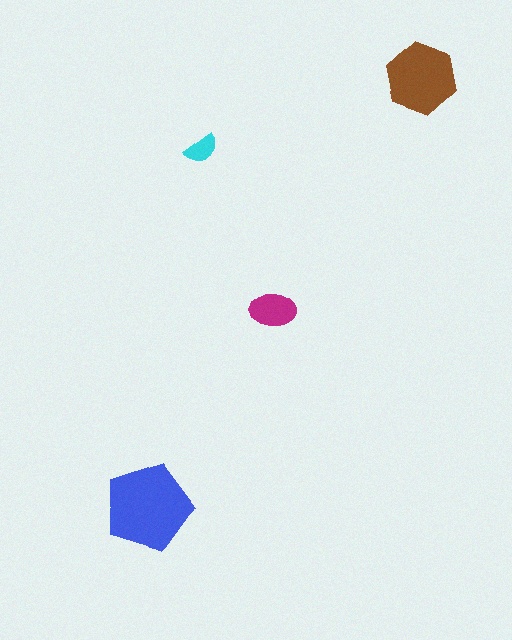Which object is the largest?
The blue pentagon.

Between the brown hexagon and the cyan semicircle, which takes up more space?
The brown hexagon.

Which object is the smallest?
The cyan semicircle.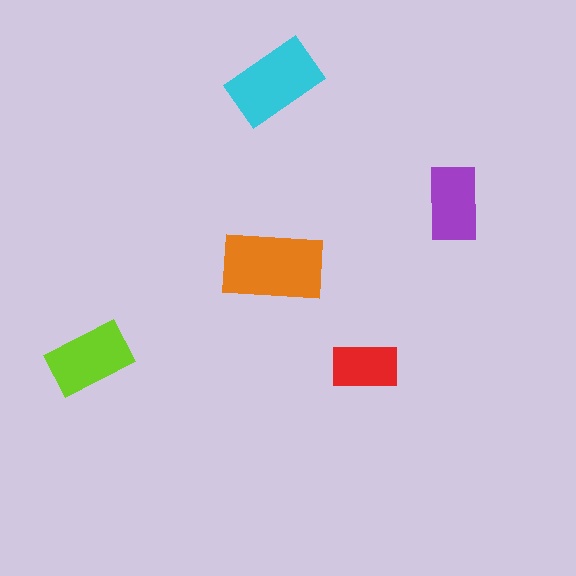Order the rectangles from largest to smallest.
the orange one, the cyan one, the lime one, the purple one, the red one.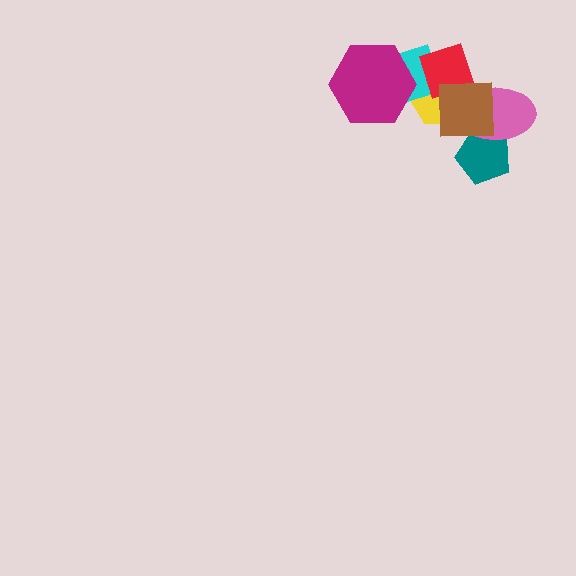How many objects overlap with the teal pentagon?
2 objects overlap with the teal pentagon.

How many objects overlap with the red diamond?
3 objects overlap with the red diamond.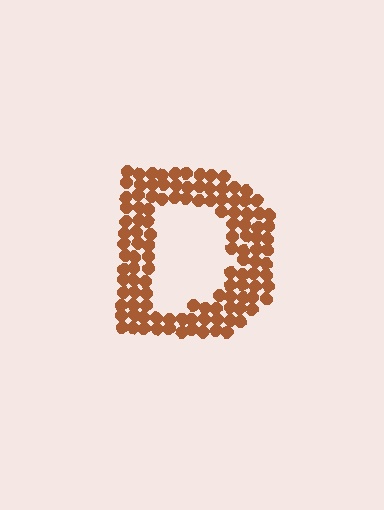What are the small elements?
The small elements are circles.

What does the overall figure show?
The overall figure shows the letter D.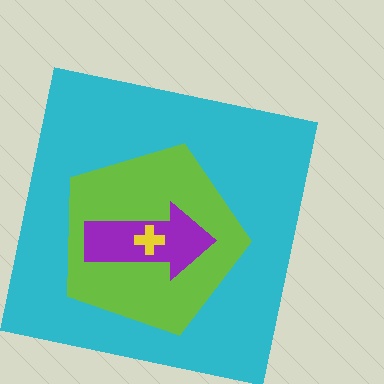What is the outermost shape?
The cyan square.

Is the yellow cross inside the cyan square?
Yes.